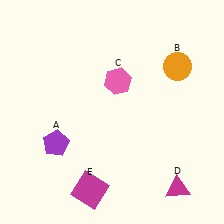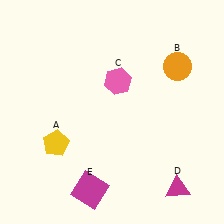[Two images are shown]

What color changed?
The pentagon (A) changed from purple in Image 1 to yellow in Image 2.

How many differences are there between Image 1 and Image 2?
There is 1 difference between the two images.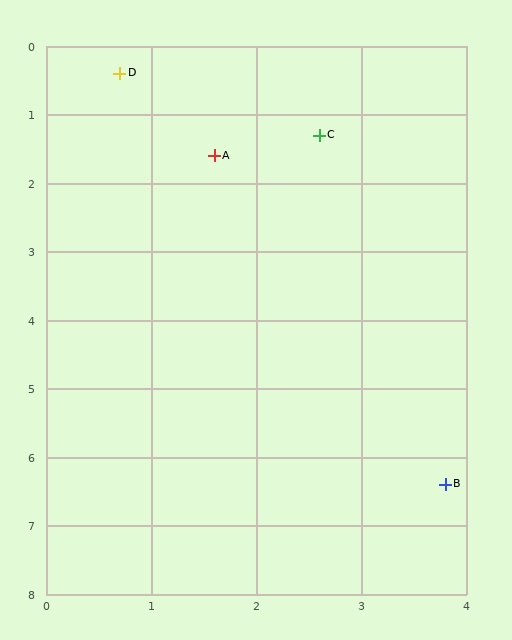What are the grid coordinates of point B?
Point B is at approximately (3.8, 6.4).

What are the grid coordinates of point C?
Point C is at approximately (2.6, 1.3).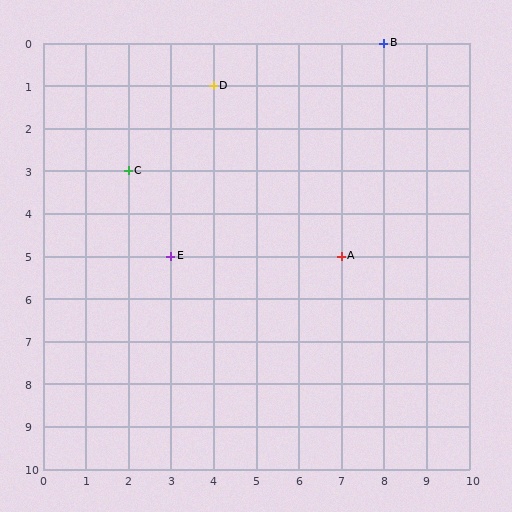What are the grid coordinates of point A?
Point A is at grid coordinates (7, 5).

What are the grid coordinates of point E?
Point E is at grid coordinates (3, 5).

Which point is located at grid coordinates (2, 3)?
Point C is at (2, 3).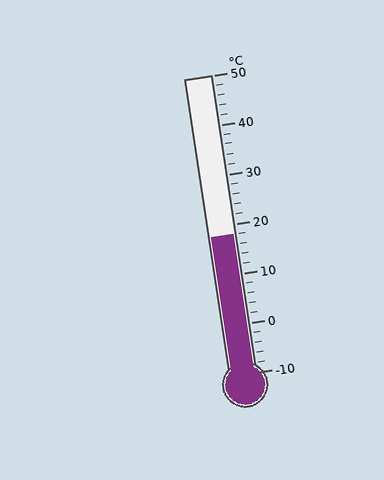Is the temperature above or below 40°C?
The temperature is below 40°C.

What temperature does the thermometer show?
The thermometer shows approximately 18°C.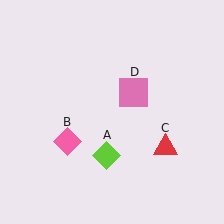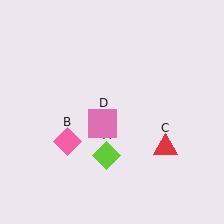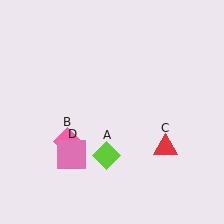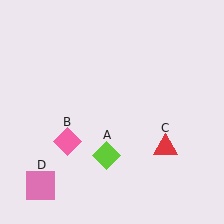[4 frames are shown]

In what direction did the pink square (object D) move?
The pink square (object D) moved down and to the left.